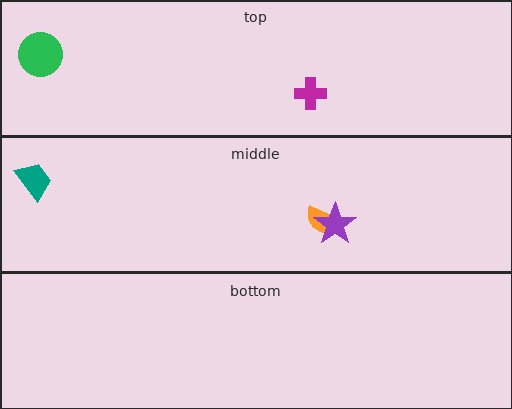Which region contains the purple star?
The middle region.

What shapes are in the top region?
The magenta cross, the green circle.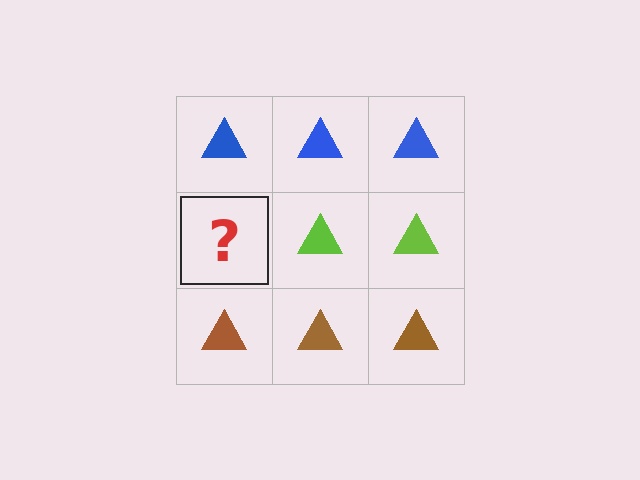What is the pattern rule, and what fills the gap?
The rule is that each row has a consistent color. The gap should be filled with a lime triangle.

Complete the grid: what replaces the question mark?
The question mark should be replaced with a lime triangle.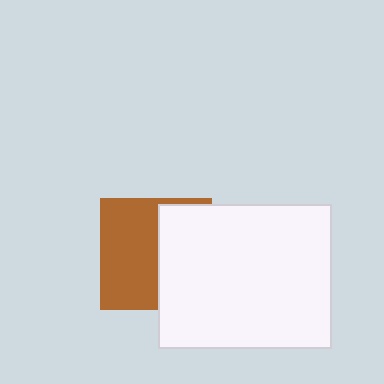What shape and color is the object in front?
The object in front is a white rectangle.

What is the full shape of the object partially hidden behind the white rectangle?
The partially hidden object is a brown square.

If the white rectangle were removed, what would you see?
You would see the complete brown square.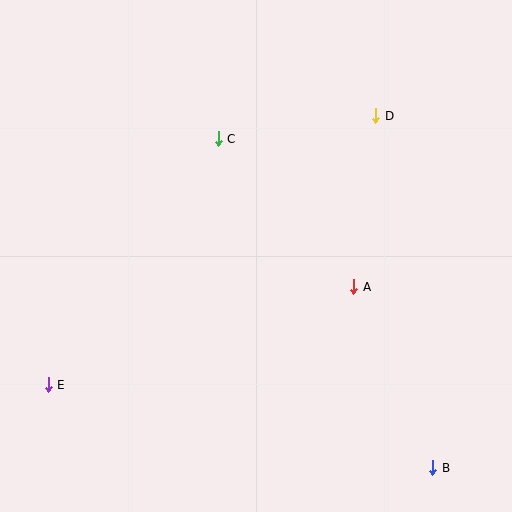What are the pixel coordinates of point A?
Point A is at (354, 287).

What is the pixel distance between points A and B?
The distance between A and B is 198 pixels.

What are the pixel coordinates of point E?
Point E is at (48, 385).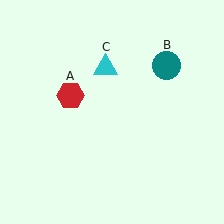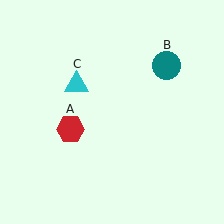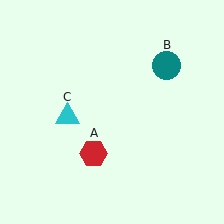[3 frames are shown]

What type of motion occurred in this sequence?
The red hexagon (object A), cyan triangle (object C) rotated counterclockwise around the center of the scene.